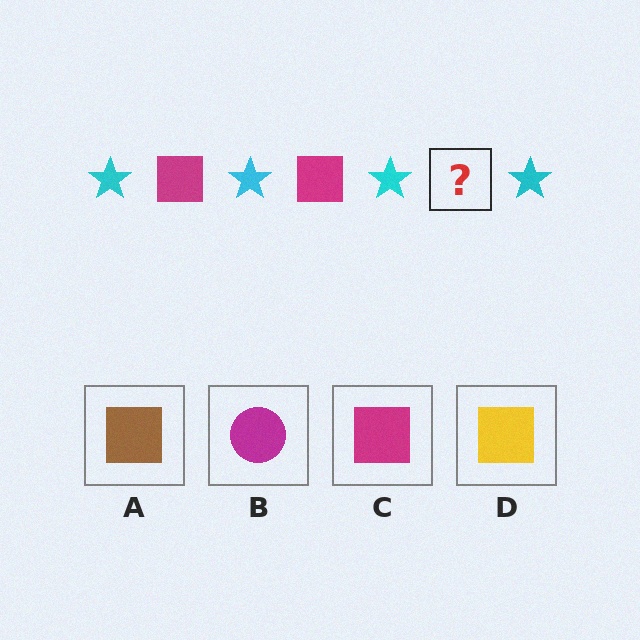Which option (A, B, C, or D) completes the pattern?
C.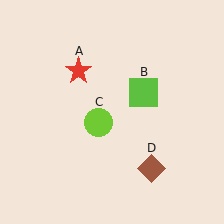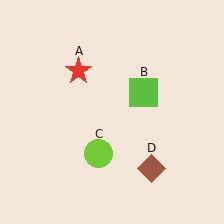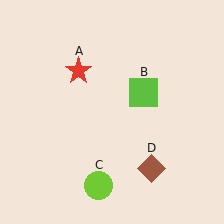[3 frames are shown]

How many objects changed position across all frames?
1 object changed position: lime circle (object C).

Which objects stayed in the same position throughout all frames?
Red star (object A) and lime square (object B) and brown diamond (object D) remained stationary.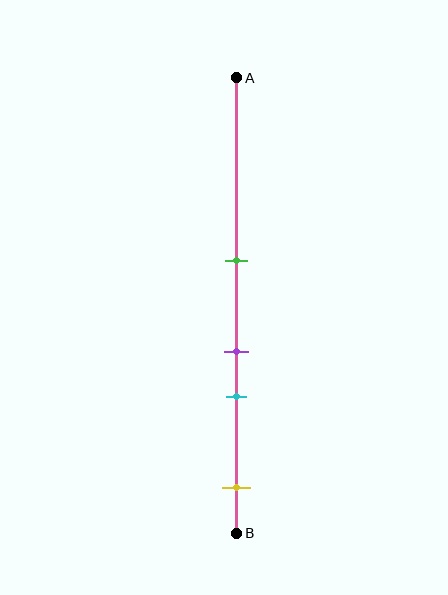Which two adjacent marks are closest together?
The purple and cyan marks are the closest adjacent pair.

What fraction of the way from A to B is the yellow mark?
The yellow mark is approximately 90% (0.9) of the way from A to B.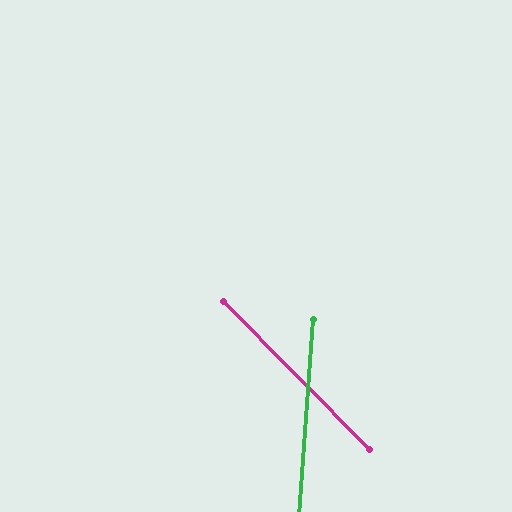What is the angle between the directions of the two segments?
Approximately 48 degrees.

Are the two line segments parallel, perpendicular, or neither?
Neither parallel nor perpendicular — they differ by about 48°.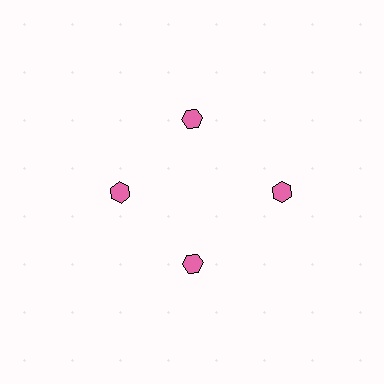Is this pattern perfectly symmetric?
No. The 4 pink hexagons are arranged in a ring, but one element near the 3 o'clock position is pushed outward from the center, breaking the 4-fold rotational symmetry.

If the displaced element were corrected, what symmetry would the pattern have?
It would have 4-fold rotational symmetry — the pattern would map onto itself every 90 degrees.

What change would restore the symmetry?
The symmetry would be restored by moving it inward, back onto the ring so that all 4 hexagons sit at equal angles and equal distance from the center.